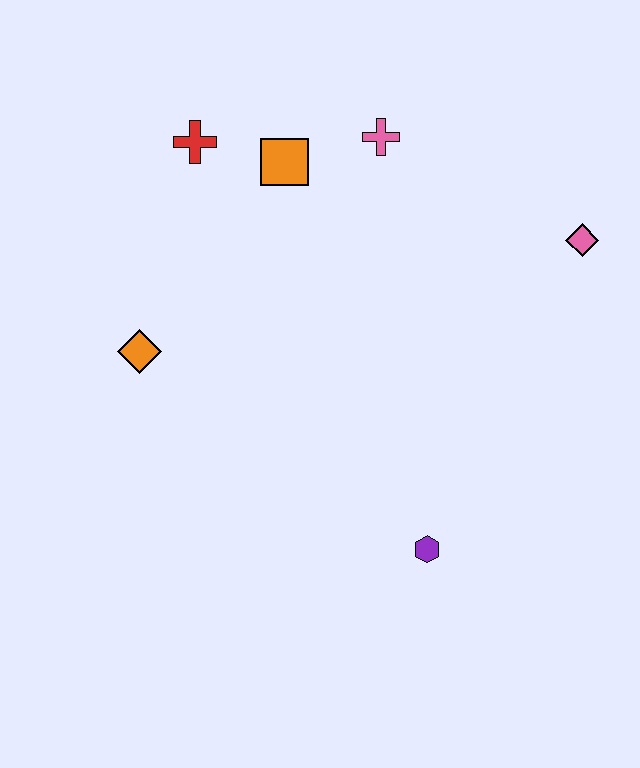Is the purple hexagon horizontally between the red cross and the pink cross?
No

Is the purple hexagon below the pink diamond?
Yes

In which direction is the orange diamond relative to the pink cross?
The orange diamond is to the left of the pink cross.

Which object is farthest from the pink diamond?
The orange diamond is farthest from the pink diamond.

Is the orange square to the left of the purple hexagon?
Yes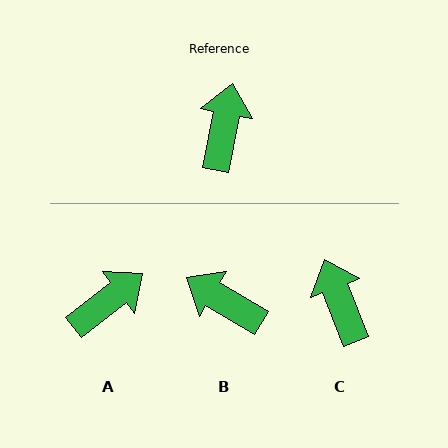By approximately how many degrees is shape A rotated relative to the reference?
Approximately 41 degrees clockwise.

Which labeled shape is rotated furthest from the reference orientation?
B, about 70 degrees away.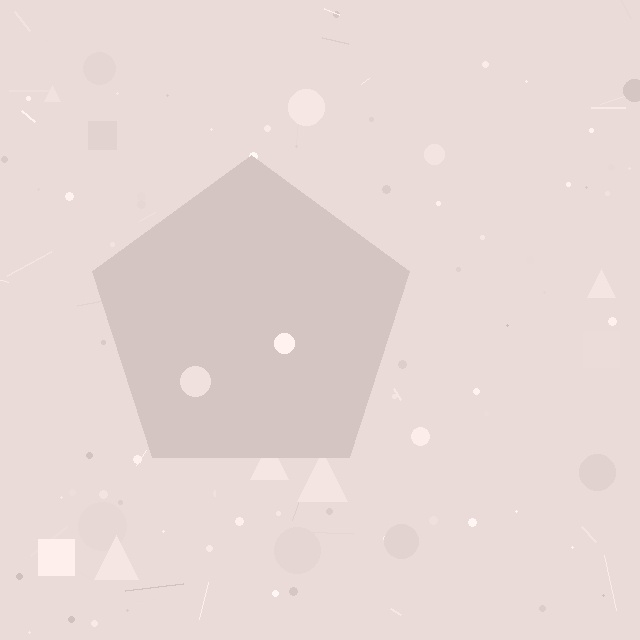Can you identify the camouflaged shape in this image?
The camouflaged shape is a pentagon.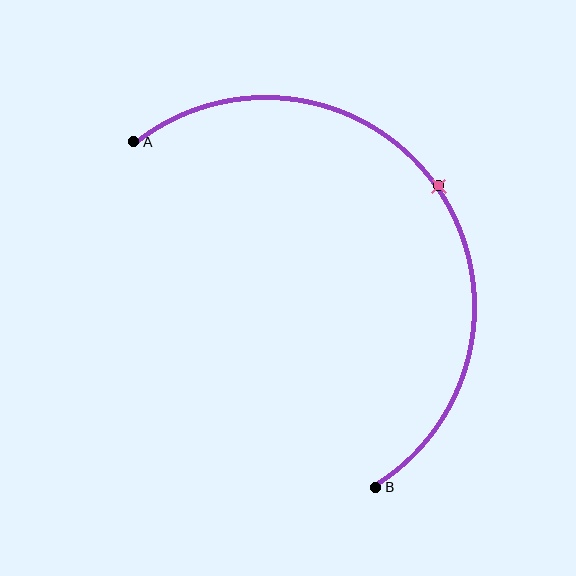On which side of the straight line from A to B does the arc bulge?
The arc bulges above and to the right of the straight line connecting A and B.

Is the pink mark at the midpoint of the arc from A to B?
Yes. The pink mark lies on the arc at equal arc-length from both A and B — it is the arc midpoint.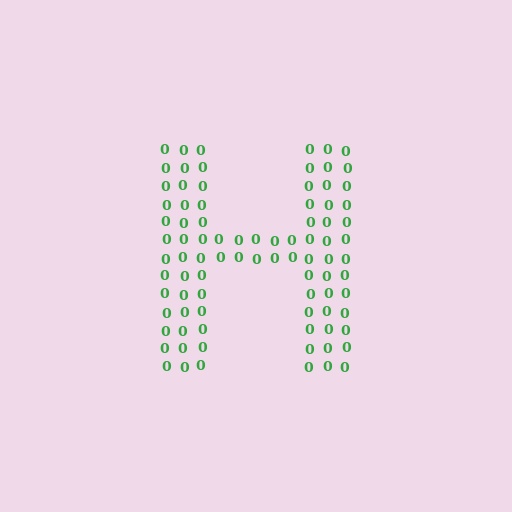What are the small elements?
The small elements are digit 0's.